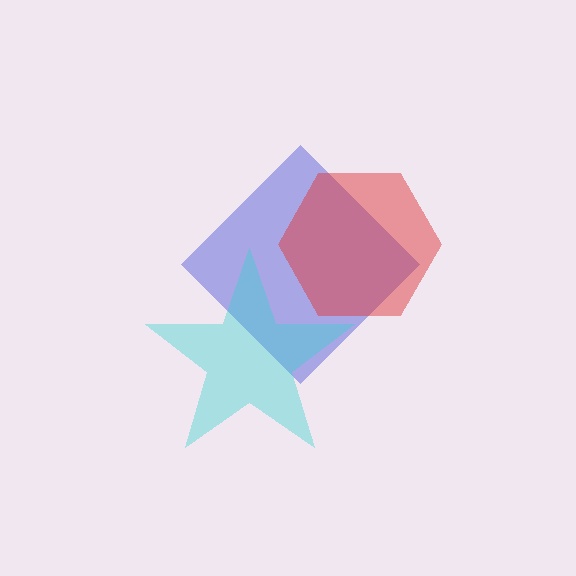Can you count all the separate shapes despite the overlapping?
Yes, there are 3 separate shapes.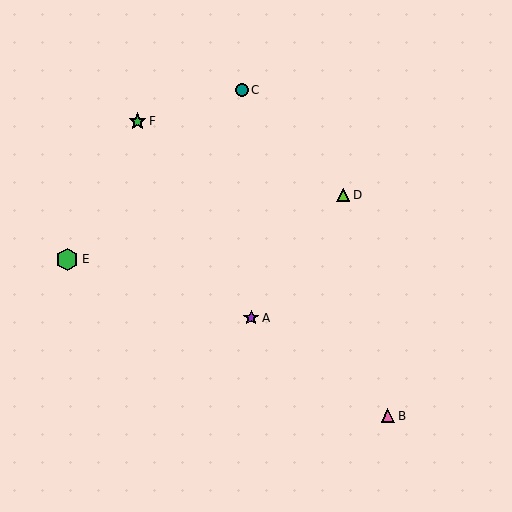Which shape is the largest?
The green hexagon (labeled E) is the largest.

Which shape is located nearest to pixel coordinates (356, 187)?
The lime triangle (labeled D) at (343, 195) is nearest to that location.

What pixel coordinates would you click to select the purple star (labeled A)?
Click at (251, 318) to select the purple star A.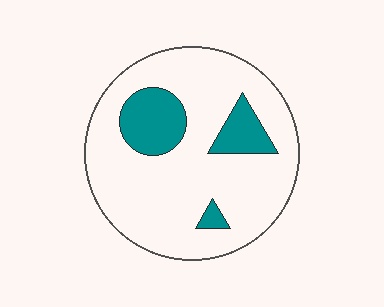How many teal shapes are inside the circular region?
3.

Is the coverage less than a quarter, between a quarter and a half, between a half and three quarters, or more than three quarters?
Less than a quarter.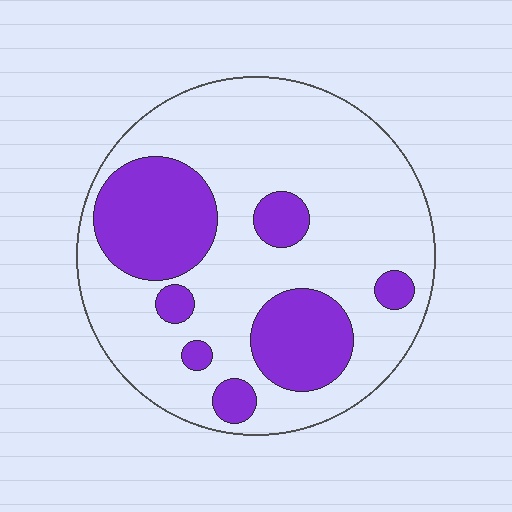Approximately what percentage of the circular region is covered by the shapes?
Approximately 30%.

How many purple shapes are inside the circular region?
7.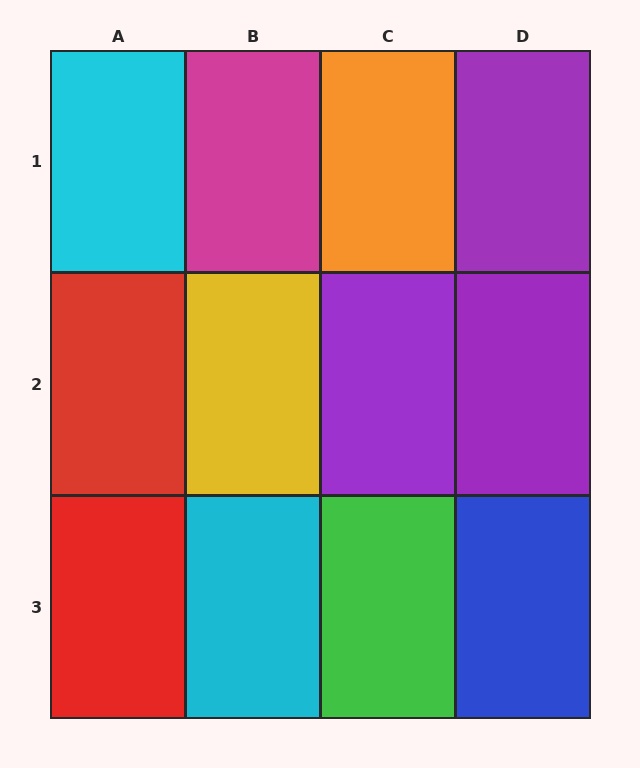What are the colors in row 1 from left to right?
Cyan, magenta, orange, purple.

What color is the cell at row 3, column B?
Cyan.